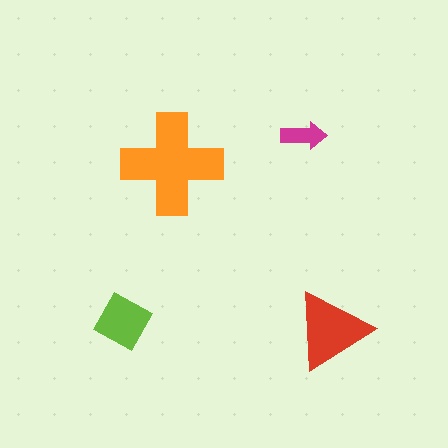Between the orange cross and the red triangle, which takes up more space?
The orange cross.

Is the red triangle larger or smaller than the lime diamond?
Larger.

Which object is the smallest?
The magenta arrow.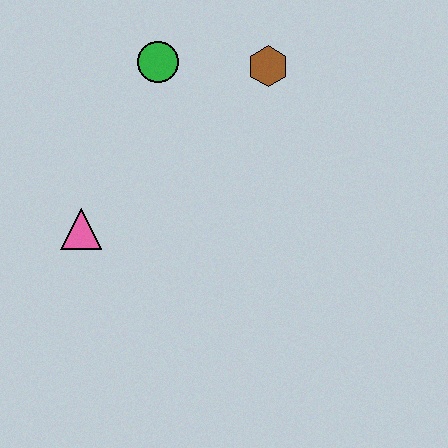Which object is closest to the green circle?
The brown hexagon is closest to the green circle.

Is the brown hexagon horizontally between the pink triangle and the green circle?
No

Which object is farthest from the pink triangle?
The brown hexagon is farthest from the pink triangle.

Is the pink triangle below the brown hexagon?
Yes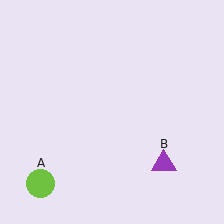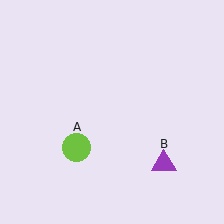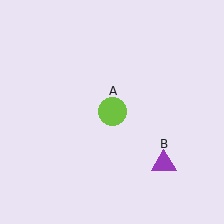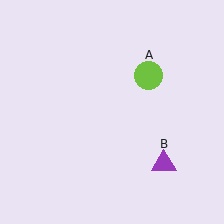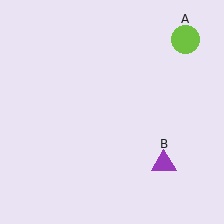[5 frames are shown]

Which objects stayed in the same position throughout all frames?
Purple triangle (object B) remained stationary.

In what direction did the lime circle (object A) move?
The lime circle (object A) moved up and to the right.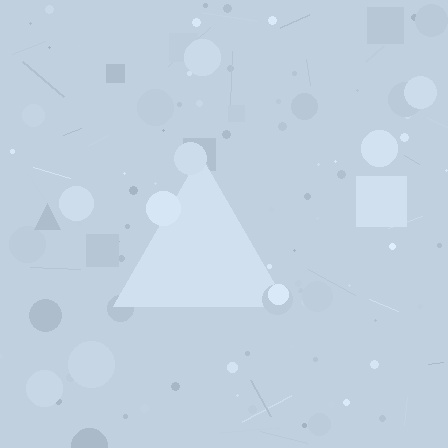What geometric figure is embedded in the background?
A triangle is embedded in the background.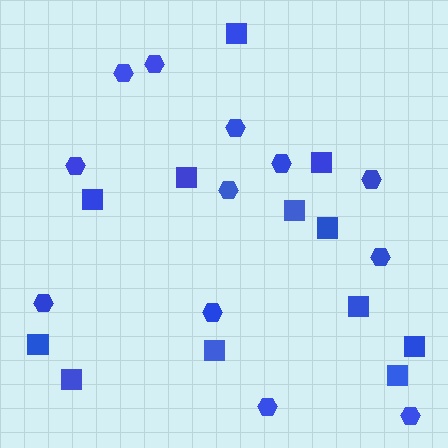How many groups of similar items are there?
There are 2 groups: one group of hexagons (12) and one group of squares (12).